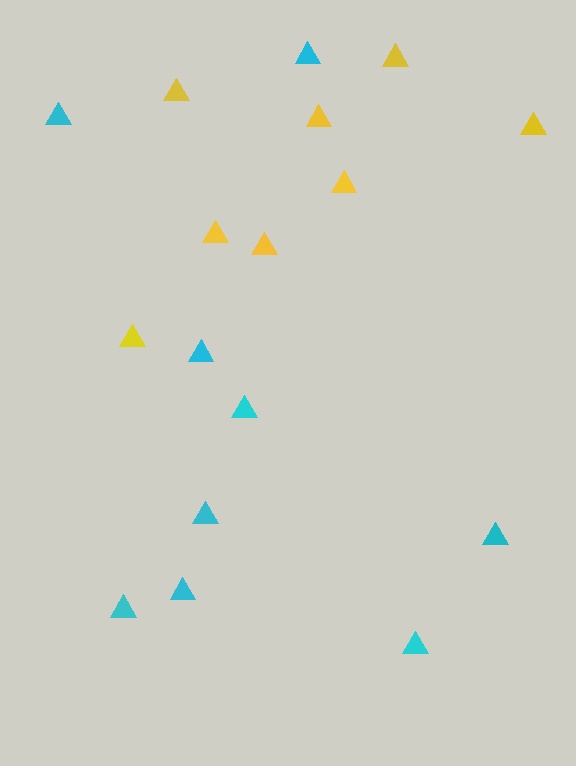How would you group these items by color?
There are 2 groups: one group of yellow triangles (8) and one group of cyan triangles (9).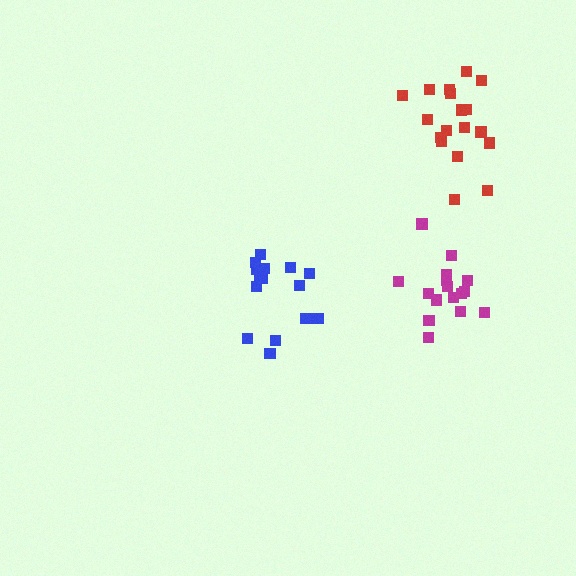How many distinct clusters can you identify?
There are 3 distinct clusters.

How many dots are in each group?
Group 1: 16 dots, Group 2: 15 dots, Group 3: 19 dots (50 total).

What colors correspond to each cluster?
The clusters are colored: magenta, blue, red.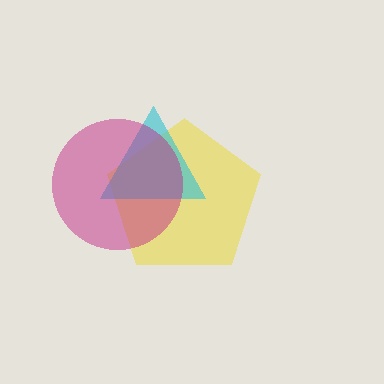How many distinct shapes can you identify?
There are 3 distinct shapes: a yellow pentagon, a cyan triangle, a magenta circle.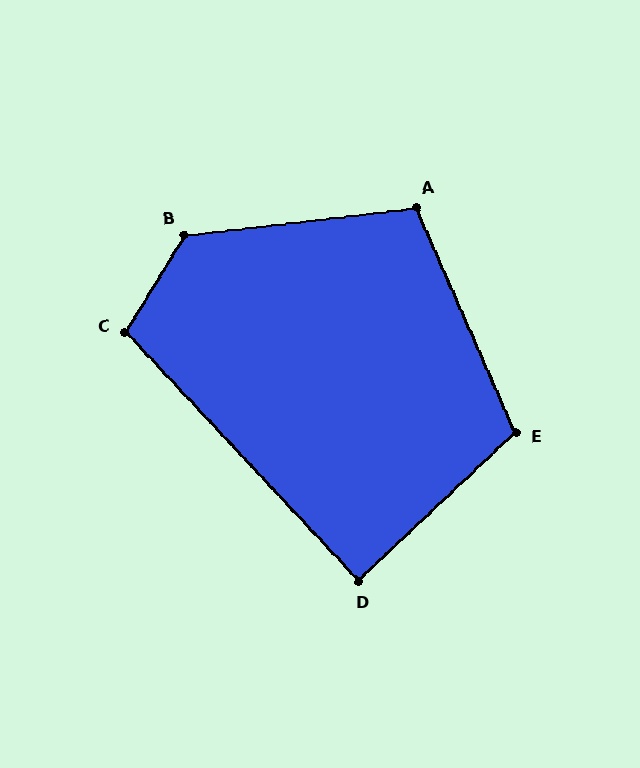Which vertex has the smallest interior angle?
D, at approximately 89 degrees.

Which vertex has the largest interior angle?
B, at approximately 128 degrees.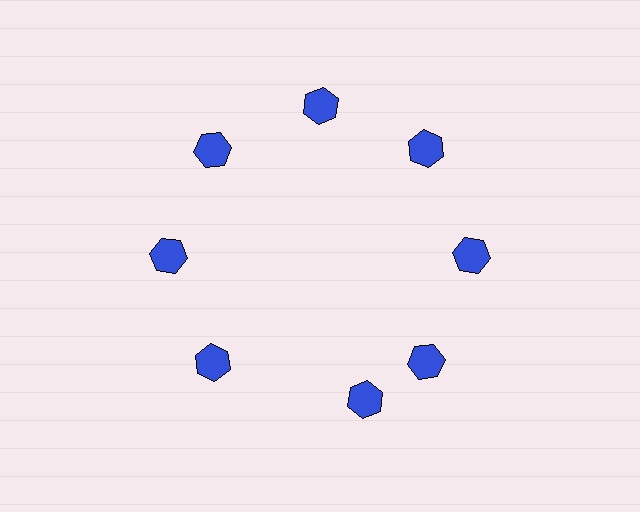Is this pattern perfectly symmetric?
No. The 8 blue hexagons are arranged in a ring, but one element near the 6 o'clock position is rotated out of alignment along the ring, breaking the 8-fold rotational symmetry.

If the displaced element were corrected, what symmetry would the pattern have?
It would have 8-fold rotational symmetry — the pattern would map onto itself every 45 degrees.